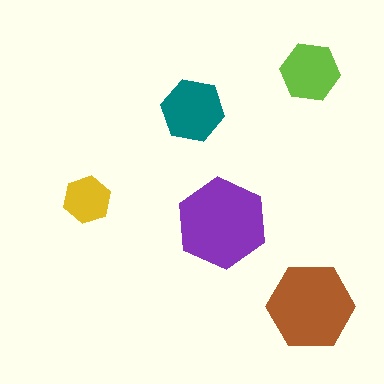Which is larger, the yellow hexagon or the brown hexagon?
The brown one.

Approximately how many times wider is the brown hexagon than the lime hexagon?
About 1.5 times wider.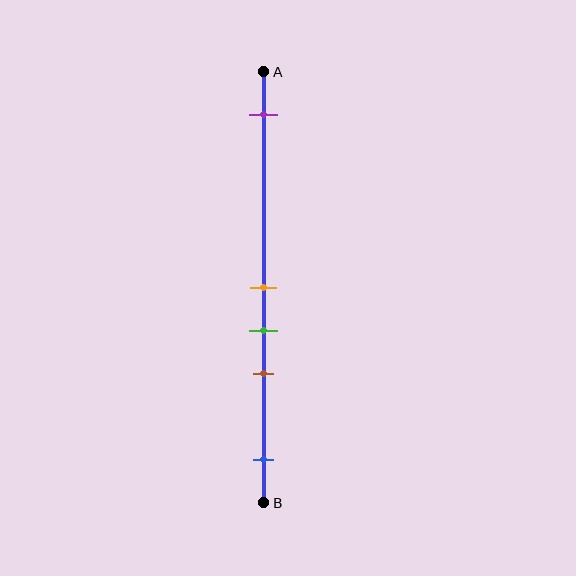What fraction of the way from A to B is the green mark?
The green mark is approximately 60% (0.6) of the way from A to B.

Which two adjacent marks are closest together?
The orange and green marks are the closest adjacent pair.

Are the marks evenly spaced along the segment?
No, the marks are not evenly spaced.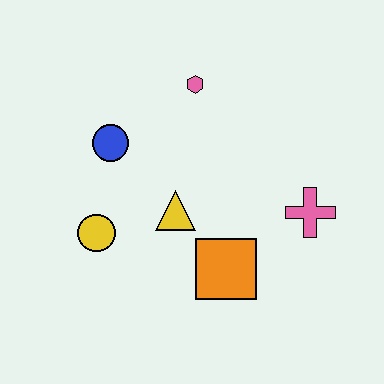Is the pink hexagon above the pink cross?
Yes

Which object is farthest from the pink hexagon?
The orange square is farthest from the pink hexagon.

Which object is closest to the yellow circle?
The yellow triangle is closest to the yellow circle.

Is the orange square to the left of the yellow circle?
No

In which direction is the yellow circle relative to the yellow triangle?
The yellow circle is to the left of the yellow triangle.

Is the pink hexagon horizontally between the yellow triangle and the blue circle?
No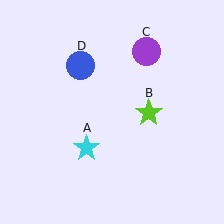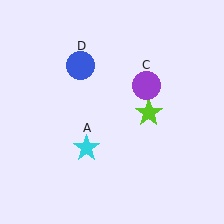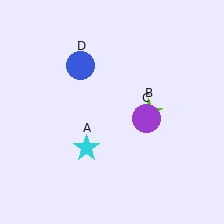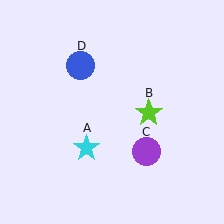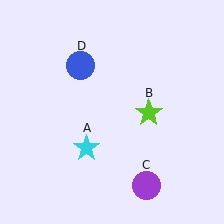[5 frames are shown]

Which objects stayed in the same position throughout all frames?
Cyan star (object A) and lime star (object B) and blue circle (object D) remained stationary.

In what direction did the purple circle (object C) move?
The purple circle (object C) moved down.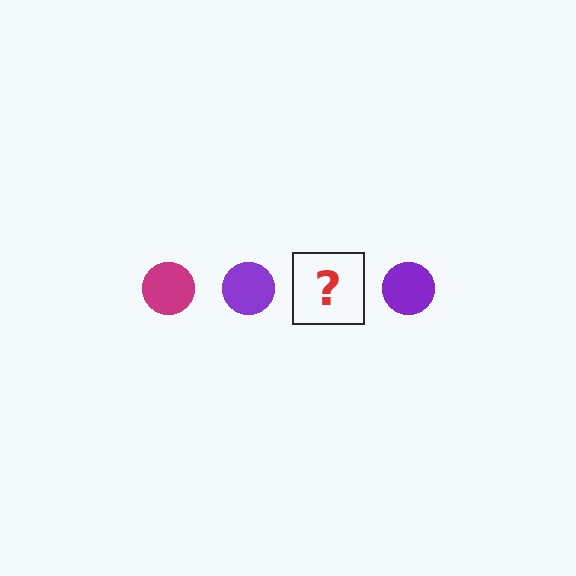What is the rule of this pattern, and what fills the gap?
The rule is that the pattern cycles through magenta, purple circles. The gap should be filled with a magenta circle.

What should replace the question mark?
The question mark should be replaced with a magenta circle.